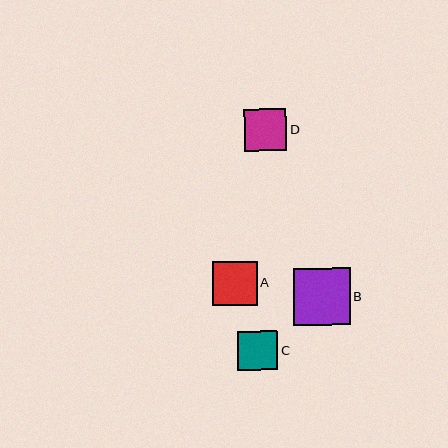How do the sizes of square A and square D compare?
Square A and square D are approximately the same size.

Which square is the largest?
Square B is the largest with a size of approximately 57 pixels.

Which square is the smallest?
Square C is the smallest with a size of approximately 40 pixels.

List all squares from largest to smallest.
From largest to smallest: B, A, D, C.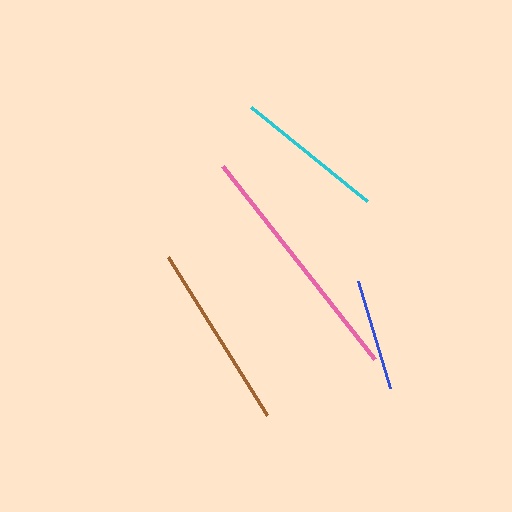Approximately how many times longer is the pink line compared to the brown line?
The pink line is approximately 1.3 times the length of the brown line.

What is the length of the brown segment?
The brown segment is approximately 187 pixels long.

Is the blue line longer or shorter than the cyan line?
The cyan line is longer than the blue line.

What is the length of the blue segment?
The blue segment is approximately 111 pixels long.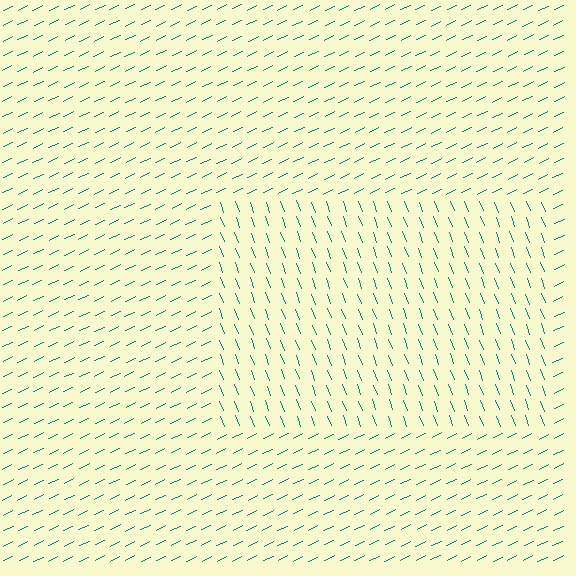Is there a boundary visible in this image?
Yes, there is a texture boundary formed by a change in line orientation.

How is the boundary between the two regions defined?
The boundary is defined purely by a change in line orientation (approximately 85 degrees difference). All lines are the same color and thickness.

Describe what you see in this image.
The image is filled with small teal line segments. A rectangle region in the image has lines oriented differently from the surrounding lines, creating a visible texture boundary.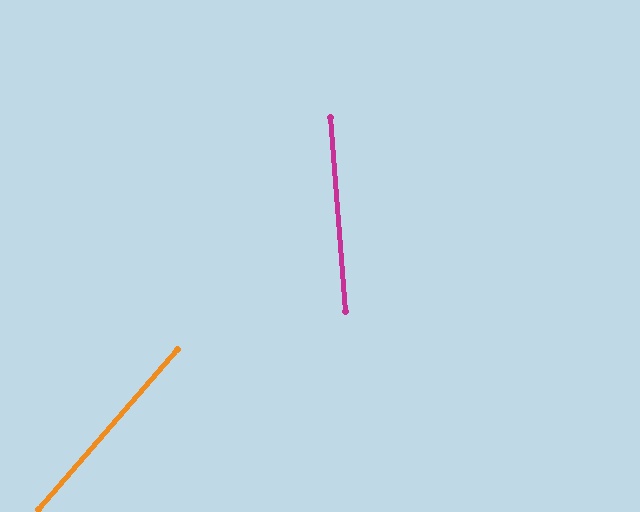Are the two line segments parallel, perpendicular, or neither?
Neither parallel nor perpendicular — they differ by about 46°.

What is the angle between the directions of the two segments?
Approximately 46 degrees.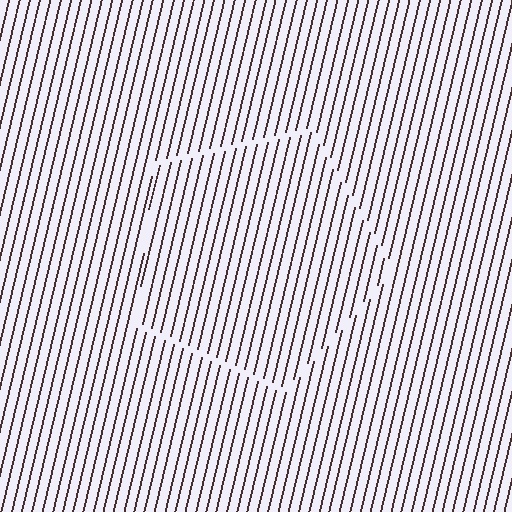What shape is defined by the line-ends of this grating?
An illusory pentagon. The interior of the shape contains the same grating, shifted by half a period — the contour is defined by the phase discontinuity where line-ends from the inner and outer gratings abut.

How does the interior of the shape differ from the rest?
The interior of the shape contains the same grating, shifted by half a period — the contour is defined by the phase discontinuity where line-ends from the inner and outer gratings abut.